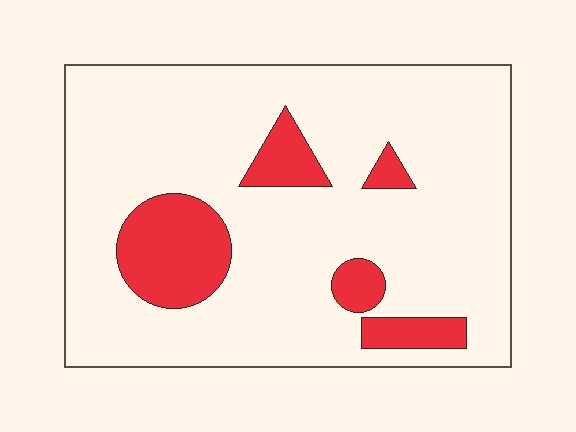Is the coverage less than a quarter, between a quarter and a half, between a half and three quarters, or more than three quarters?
Less than a quarter.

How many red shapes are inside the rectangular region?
5.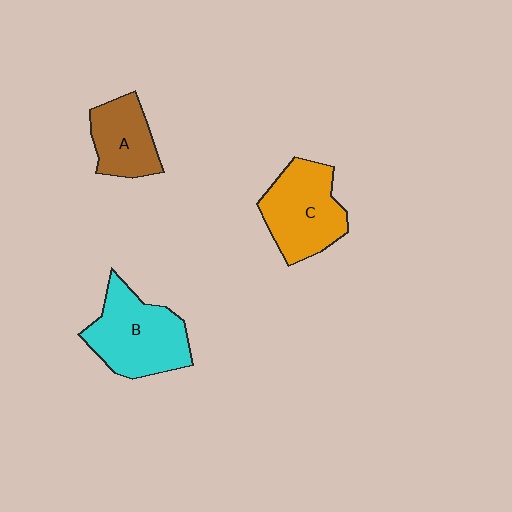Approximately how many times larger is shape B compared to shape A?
Approximately 1.5 times.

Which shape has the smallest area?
Shape A (brown).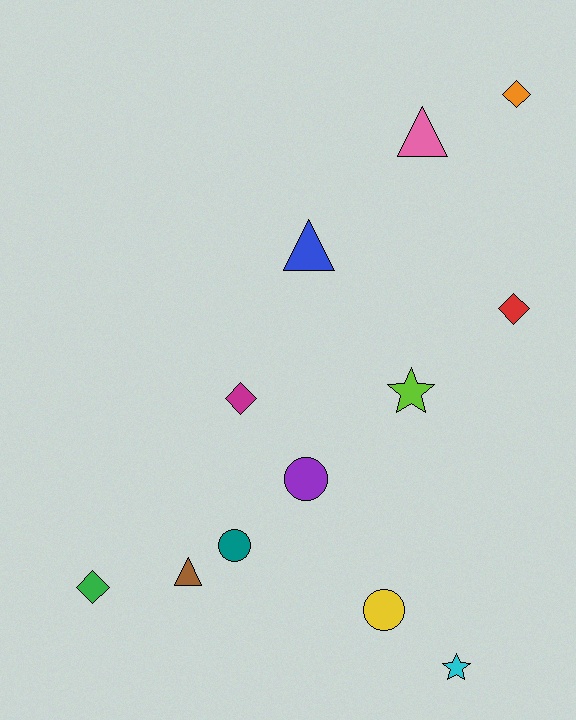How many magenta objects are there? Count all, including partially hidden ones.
There is 1 magenta object.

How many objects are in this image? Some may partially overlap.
There are 12 objects.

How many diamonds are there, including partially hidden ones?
There are 4 diamonds.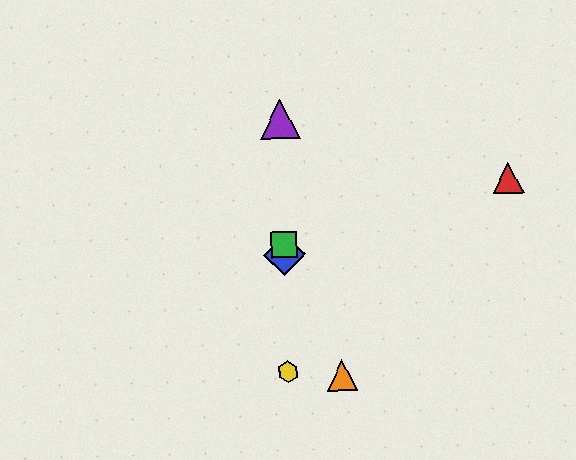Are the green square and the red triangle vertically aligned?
No, the green square is at x≈284 and the red triangle is at x≈508.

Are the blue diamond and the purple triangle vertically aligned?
Yes, both are at x≈284.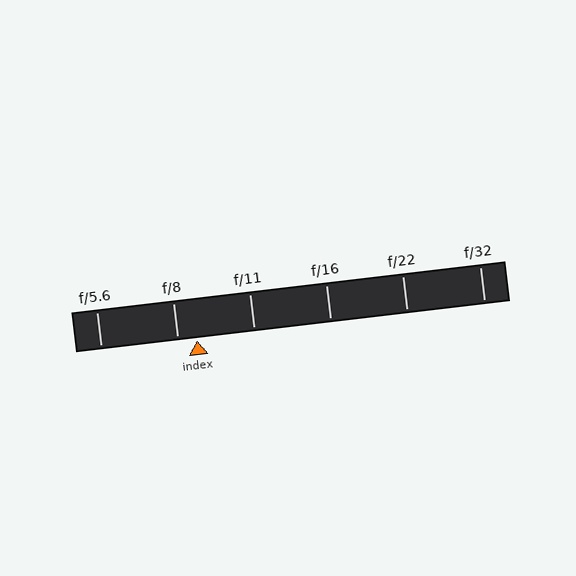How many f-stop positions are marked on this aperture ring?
There are 6 f-stop positions marked.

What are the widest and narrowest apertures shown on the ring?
The widest aperture shown is f/5.6 and the narrowest is f/32.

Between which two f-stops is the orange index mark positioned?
The index mark is between f/8 and f/11.